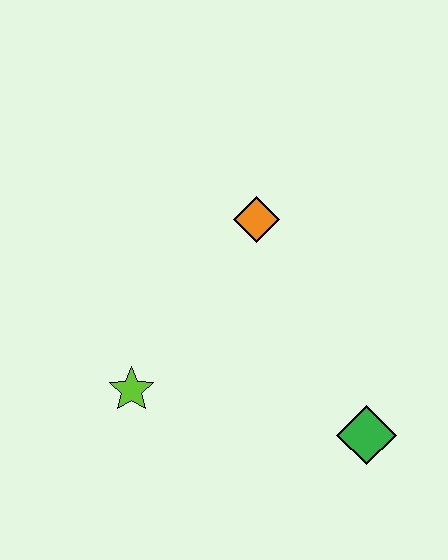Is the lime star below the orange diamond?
Yes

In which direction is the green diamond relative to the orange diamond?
The green diamond is below the orange diamond.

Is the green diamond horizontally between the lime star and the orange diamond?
No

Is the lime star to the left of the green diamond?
Yes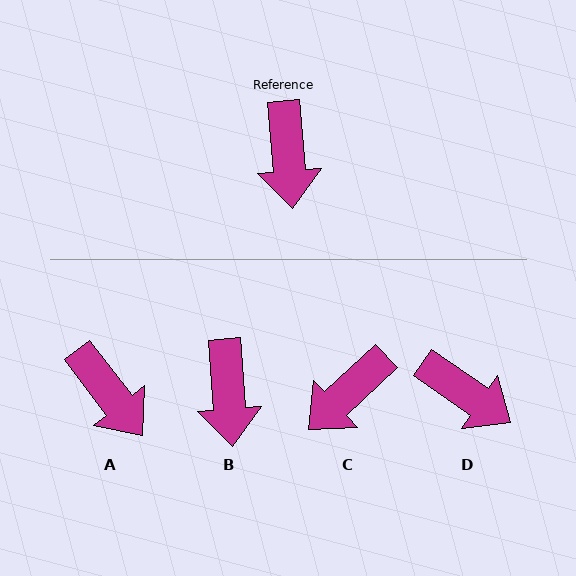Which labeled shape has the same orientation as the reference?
B.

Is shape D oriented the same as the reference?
No, it is off by about 51 degrees.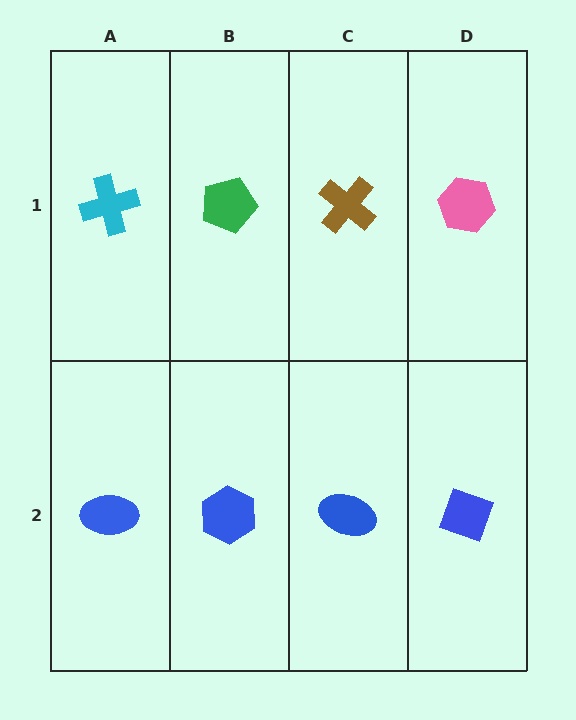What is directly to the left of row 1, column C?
A green pentagon.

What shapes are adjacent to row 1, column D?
A blue diamond (row 2, column D), a brown cross (row 1, column C).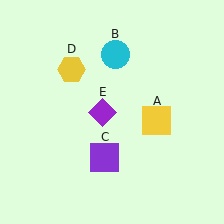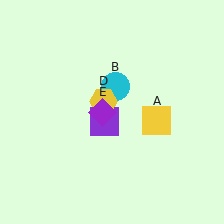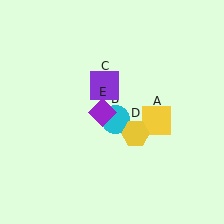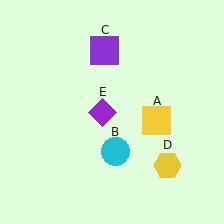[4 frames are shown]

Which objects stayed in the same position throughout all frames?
Yellow square (object A) and purple diamond (object E) remained stationary.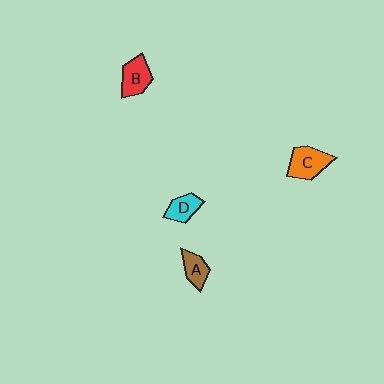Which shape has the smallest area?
Shape A (brown).